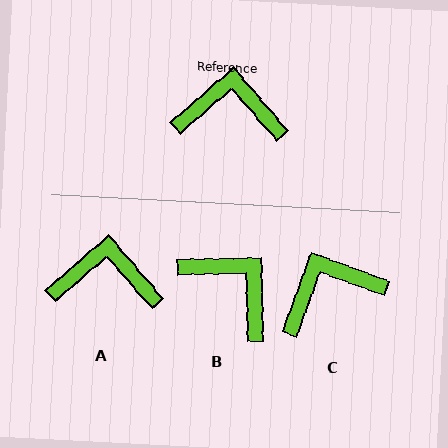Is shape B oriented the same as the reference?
No, it is off by about 40 degrees.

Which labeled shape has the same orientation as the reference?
A.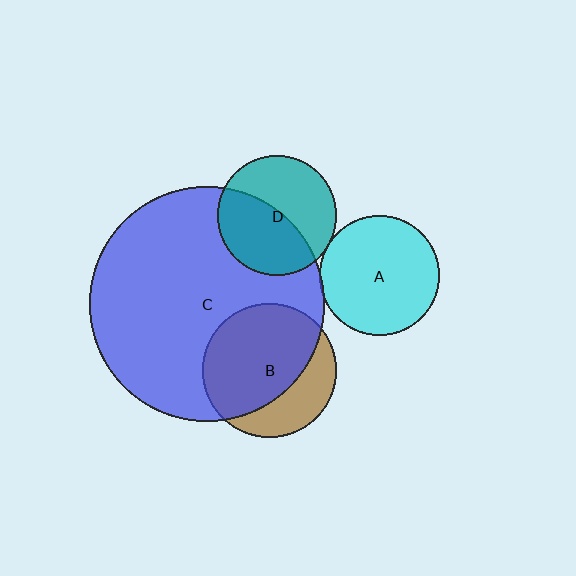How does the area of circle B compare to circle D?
Approximately 1.3 times.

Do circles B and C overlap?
Yes.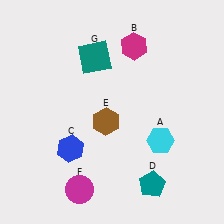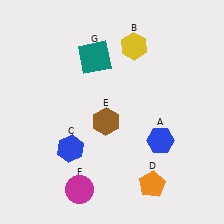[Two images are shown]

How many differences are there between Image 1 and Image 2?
There are 3 differences between the two images.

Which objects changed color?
A changed from cyan to blue. B changed from magenta to yellow. D changed from teal to orange.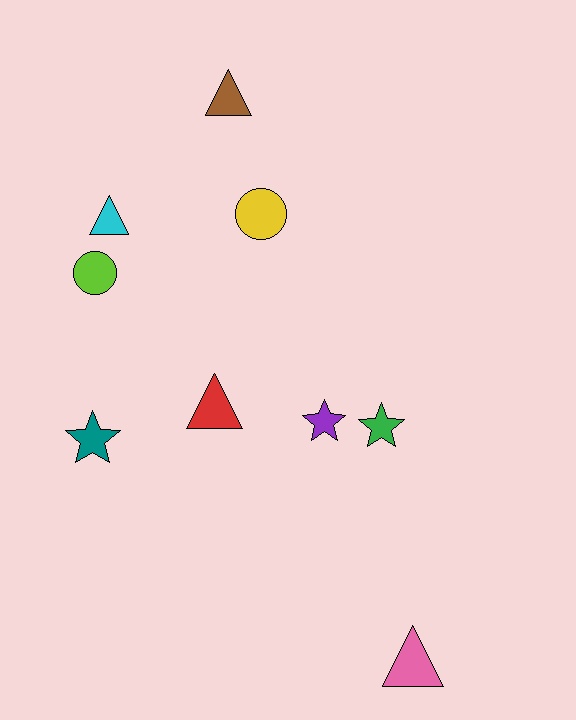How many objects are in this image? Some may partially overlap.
There are 9 objects.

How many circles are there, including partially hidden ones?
There are 2 circles.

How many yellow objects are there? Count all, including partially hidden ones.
There is 1 yellow object.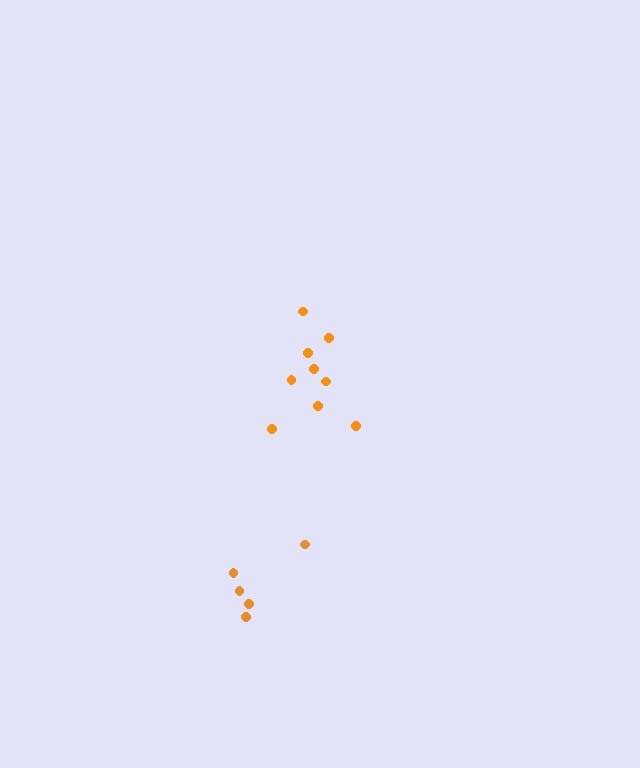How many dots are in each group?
Group 1: 9 dots, Group 2: 5 dots (14 total).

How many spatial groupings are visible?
There are 2 spatial groupings.